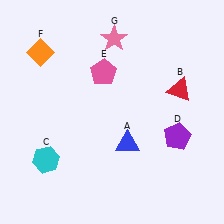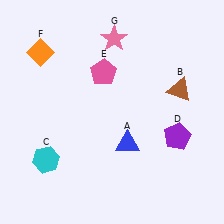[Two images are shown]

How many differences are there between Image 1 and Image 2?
There is 1 difference between the two images.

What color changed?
The triangle (B) changed from red in Image 1 to brown in Image 2.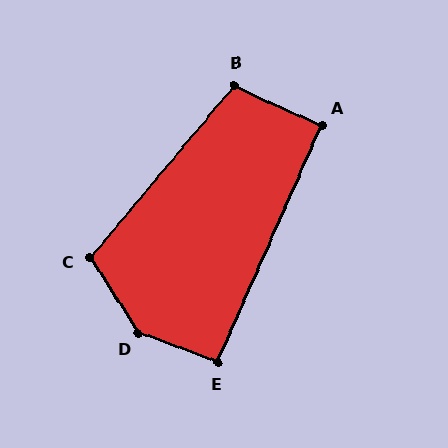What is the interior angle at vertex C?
Approximately 107 degrees (obtuse).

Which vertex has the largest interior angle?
D, at approximately 143 degrees.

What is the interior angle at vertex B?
Approximately 106 degrees (obtuse).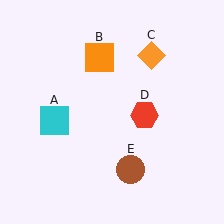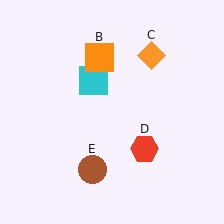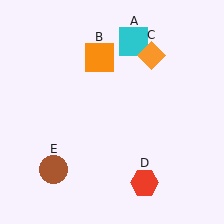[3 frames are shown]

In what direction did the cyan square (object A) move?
The cyan square (object A) moved up and to the right.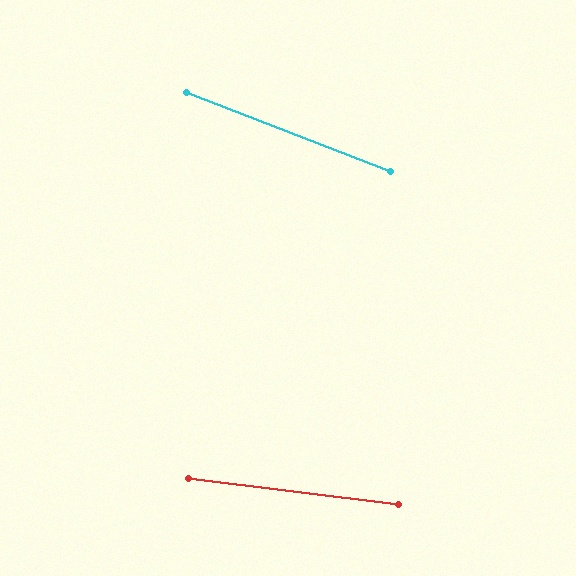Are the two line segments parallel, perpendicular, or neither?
Neither parallel nor perpendicular — they differ by about 14°.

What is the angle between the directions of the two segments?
Approximately 14 degrees.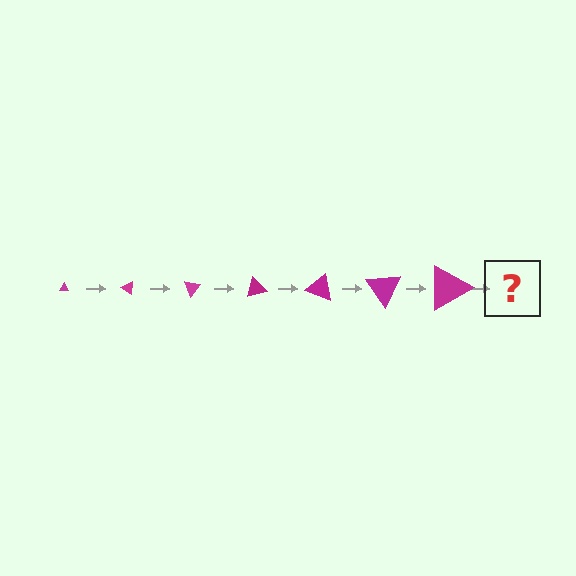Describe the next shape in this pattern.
It should be a triangle, larger than the previous one and rotated 245 degrees from the start.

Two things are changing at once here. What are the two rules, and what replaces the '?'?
The two rules are that the triangle grows larger each step and it rotates 35 degrees each step. The '?' should be a triangle, larger than the previous one and rotated 245 degrees from the start.